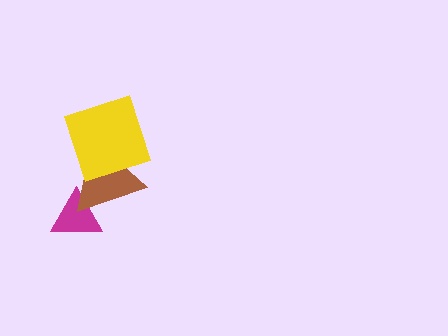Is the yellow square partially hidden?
No, no other shape covers it.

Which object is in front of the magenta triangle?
The brown triangle is in front of the magenta triangle.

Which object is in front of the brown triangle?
The yellow square is in front of the brown triangle.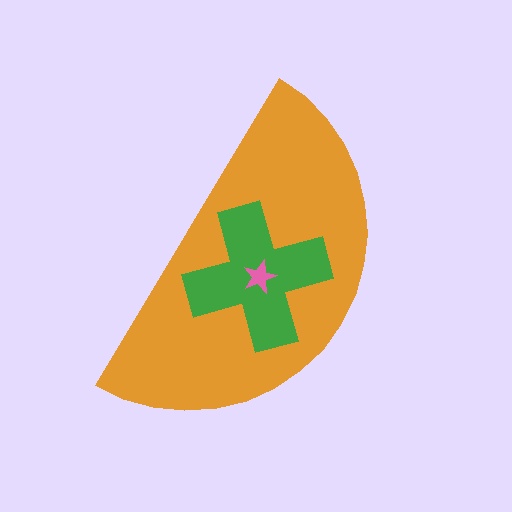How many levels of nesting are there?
3.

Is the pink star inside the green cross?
Yes.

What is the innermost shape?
The pink star.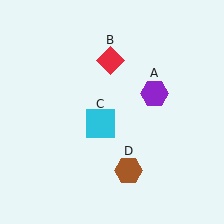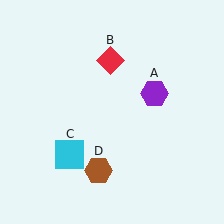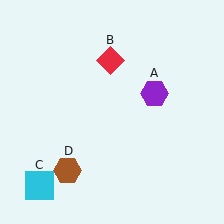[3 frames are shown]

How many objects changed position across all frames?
2 objects changed position: cyan square (object C), brown hexagon (object D).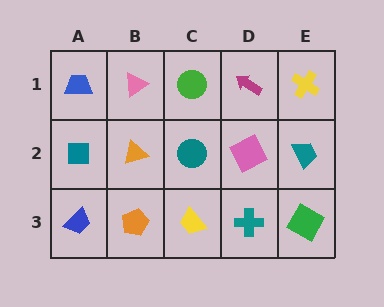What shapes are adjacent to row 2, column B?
A pink triangle (row 1, column B), an orange pentagon (row 3, column B), a teal square (row 2, column A), a teal circle (row 2, column C).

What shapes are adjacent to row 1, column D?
A pink square (row 2, column D), a green circle (row 1, column C), a yellow cross (row 1, column E).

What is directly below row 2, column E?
A green square.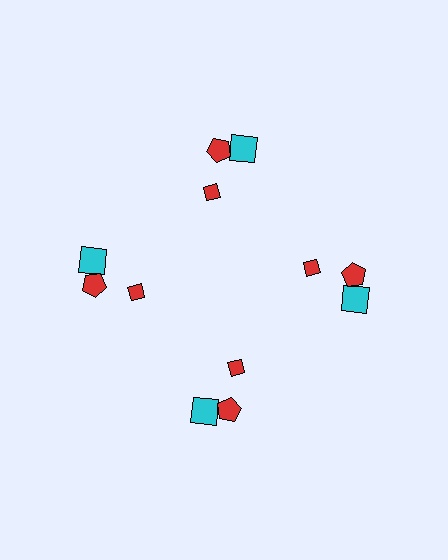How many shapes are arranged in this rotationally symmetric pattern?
There are 12 shapes, arranged in 4 groups of 3.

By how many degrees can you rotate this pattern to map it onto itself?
The pattern maps onto itself every 90 degrees of rotation.